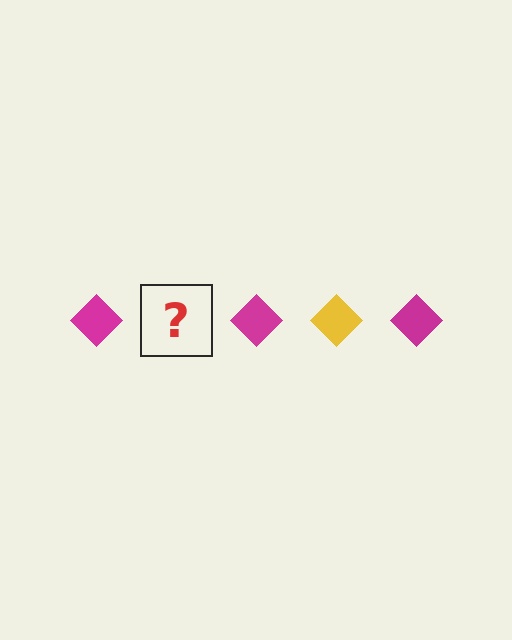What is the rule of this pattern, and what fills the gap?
The rule is that the pattern cycles through magenta, yellow diamonds. The gap should be filled with a yellow diamond.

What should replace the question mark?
The question mark should be replaced with a yellow diamond.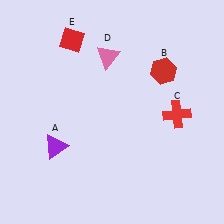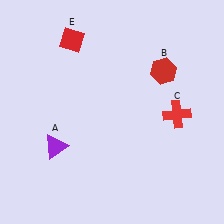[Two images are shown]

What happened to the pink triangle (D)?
The pink triangle (D) was removed in Image 2. It was in the top-left area of Image 1.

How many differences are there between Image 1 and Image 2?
There is 1 difference between the two images.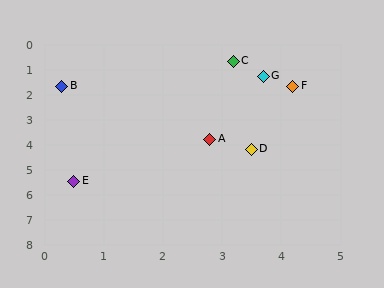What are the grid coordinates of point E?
Point E is at approximately (0.5, 5.5).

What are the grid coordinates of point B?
Point B is at approximately (0.3, 1.7).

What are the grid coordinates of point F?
Point F is at approximately (4.2, 1.7).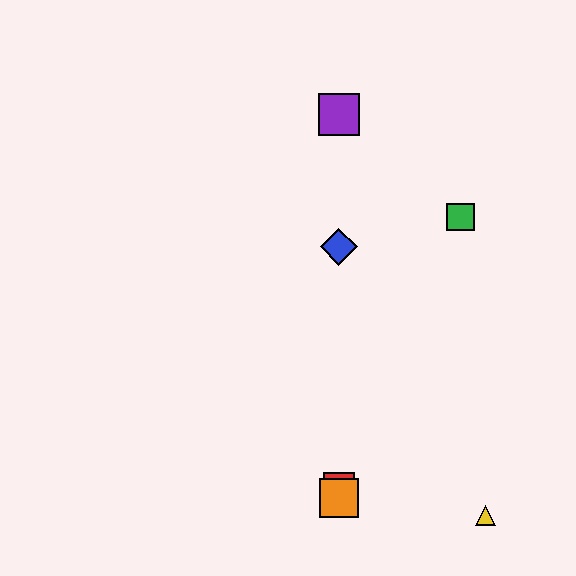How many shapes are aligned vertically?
4 shapes (the red square, the blue diamond, the purple square, the orange square) are aligned vertically.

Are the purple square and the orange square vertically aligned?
Yes, both are at x≈339.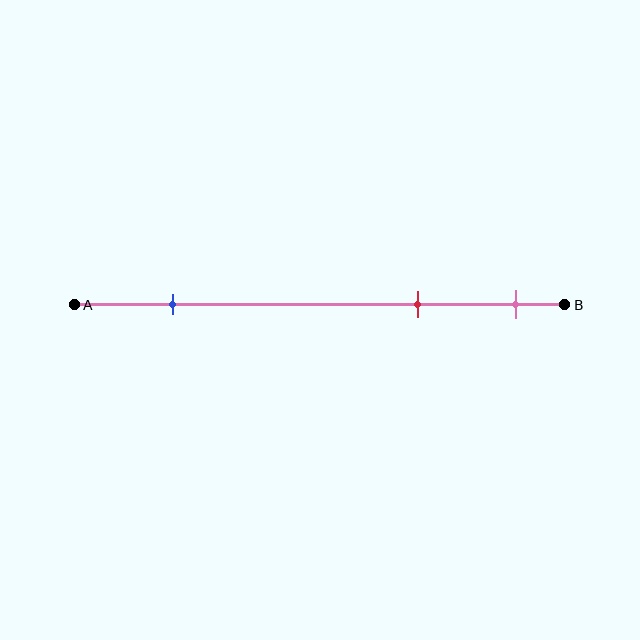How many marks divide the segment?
There are 3 marks dividing the segment.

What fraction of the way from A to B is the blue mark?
The blue mark is approximately 20% (0.2) of the way from A to B.